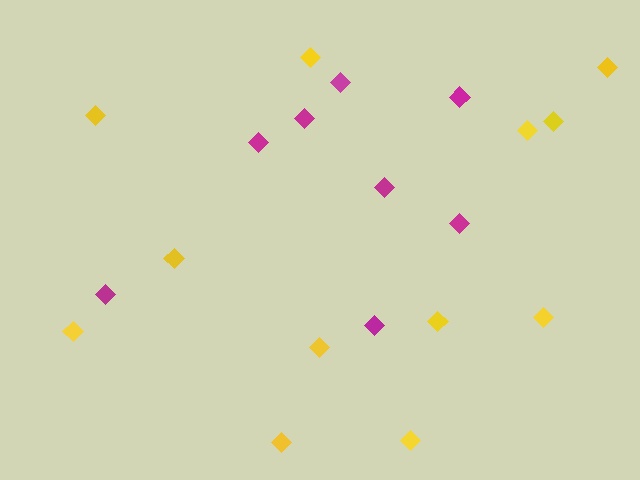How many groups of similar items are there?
There are 2 groups: one group of magenta diamonds (8) and one group of yellow diamonds (12).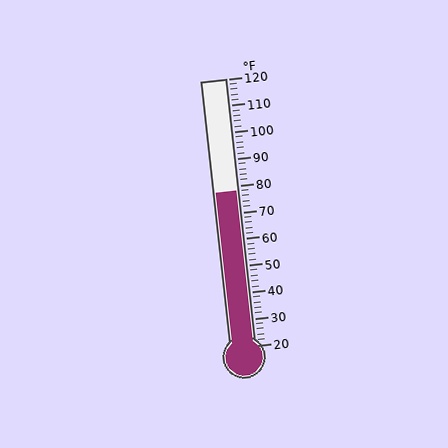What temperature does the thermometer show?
The thermometer shows approximately 78°F.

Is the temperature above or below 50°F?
The temperature is above 50°F.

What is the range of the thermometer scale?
The thermometer scale ranges from 20°F to 120°F.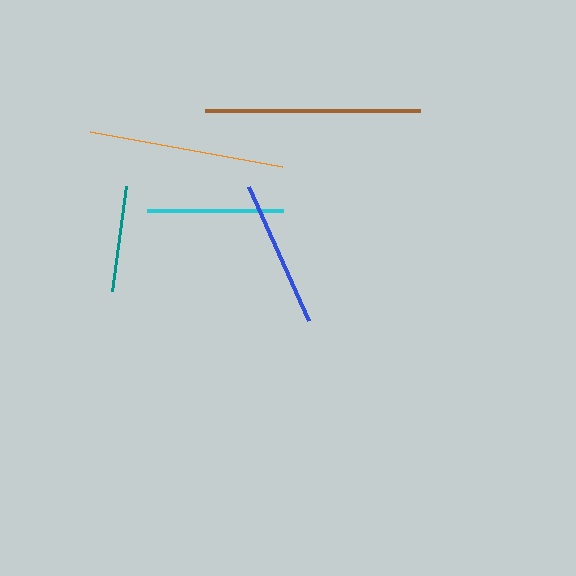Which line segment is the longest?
The brown line is the longest at approximately 215 pixels.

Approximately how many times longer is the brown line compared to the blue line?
The brown line is approximately 1.5 times the length of the blue line.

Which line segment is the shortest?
The teal line is the shortest at approximately 106 pixels.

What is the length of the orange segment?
The orange segment is approximately 196 pixels long.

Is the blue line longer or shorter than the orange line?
The orange line is longer than the blue line.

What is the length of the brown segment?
The brown segment is approximately 215 pixels long.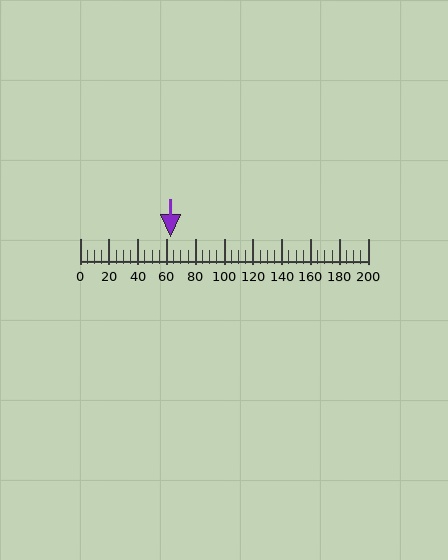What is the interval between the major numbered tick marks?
The major tick marks are spaced 20 units apart.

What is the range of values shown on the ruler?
The ruler shows values from 0 to 200.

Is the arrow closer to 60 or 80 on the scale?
The arrow is closer to 60.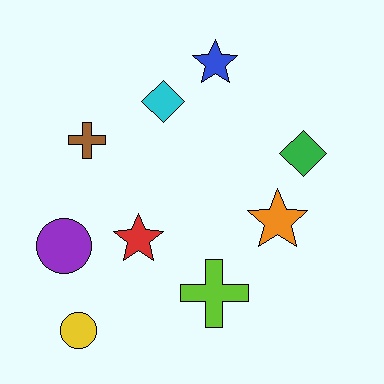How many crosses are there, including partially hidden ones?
There are 2 crosses.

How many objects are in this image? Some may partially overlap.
There are 9 objects.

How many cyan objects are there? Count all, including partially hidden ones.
There is 1 cyan object.